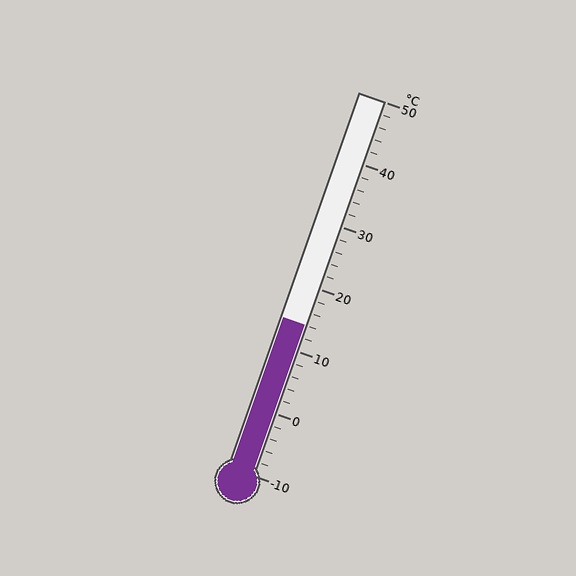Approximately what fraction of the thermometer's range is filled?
The thermometer is filled to approximately 40% of its range.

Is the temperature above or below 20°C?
The temperature is below 20°C.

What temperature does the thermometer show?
The thermometer shows approximately 14°C.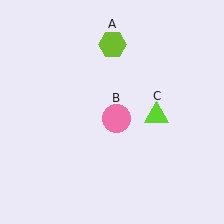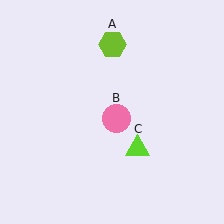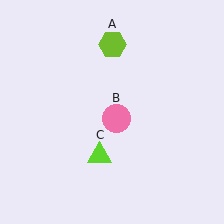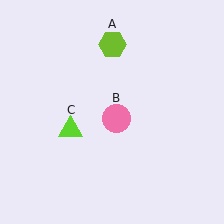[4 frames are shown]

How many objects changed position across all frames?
1 object changed position: lime triangle (object C).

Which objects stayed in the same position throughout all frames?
Lime hexagon (object A) and pink circle (object B) remained stationary.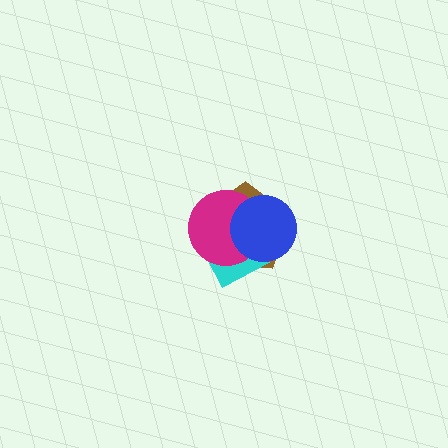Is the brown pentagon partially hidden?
Yes, it is partially covered by another shape.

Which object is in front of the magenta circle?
The blue circle is in front of the magenta circle.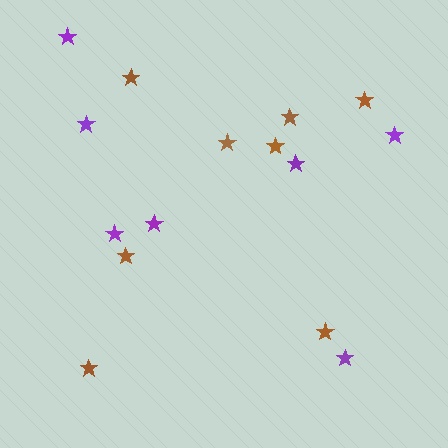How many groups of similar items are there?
There are 2 groups: one group of brown stars (8) and one group of purple stars (7).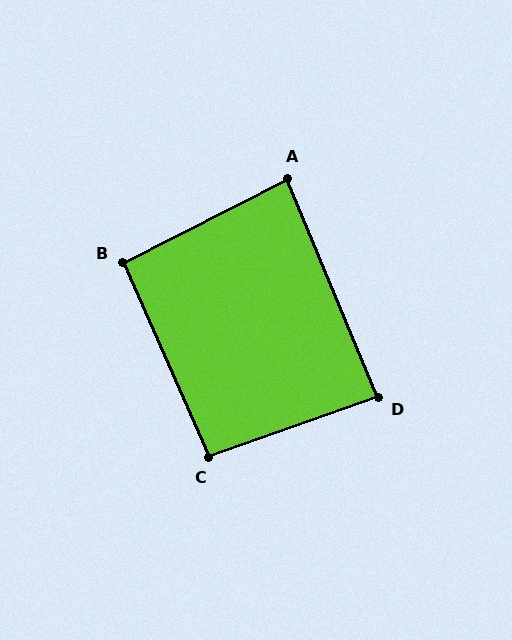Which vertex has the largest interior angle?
C, at approximately 95 degrees.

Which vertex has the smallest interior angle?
A, at approximately 85 degrees.